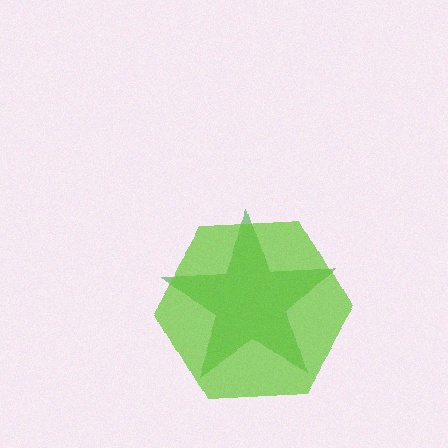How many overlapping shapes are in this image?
There are 2 overlapping shapes in the image.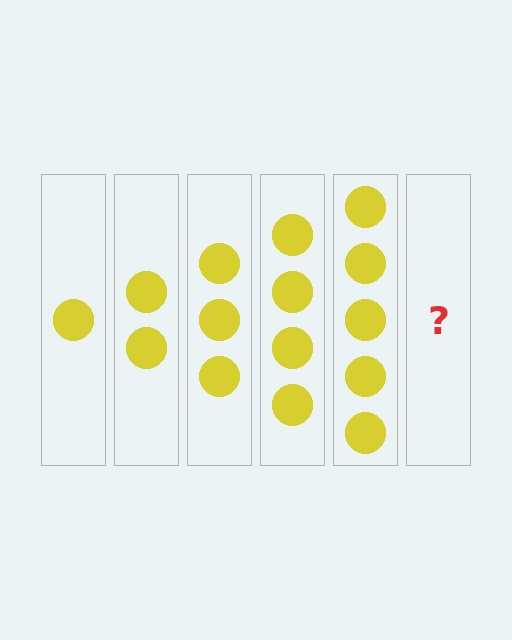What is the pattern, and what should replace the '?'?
The pattern is that each step adds one more circle. The '?' should be 6 circles.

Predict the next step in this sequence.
The next step is 6 circles.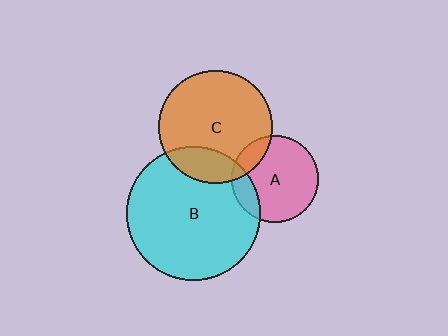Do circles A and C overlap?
Yes.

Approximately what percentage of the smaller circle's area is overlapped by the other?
Approximately 15%.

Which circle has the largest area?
Circle B (cyan).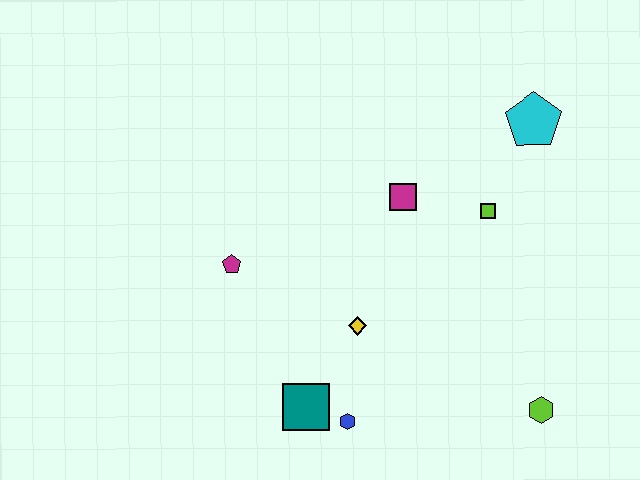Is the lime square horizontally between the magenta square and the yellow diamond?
No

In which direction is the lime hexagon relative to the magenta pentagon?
The lime hexagon is to the right of the magenta pentagon.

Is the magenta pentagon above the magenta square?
No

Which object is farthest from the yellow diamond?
The cyan pentagon is farthest from the yellow diamond.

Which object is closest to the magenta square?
The lime square is closest to the magenta square.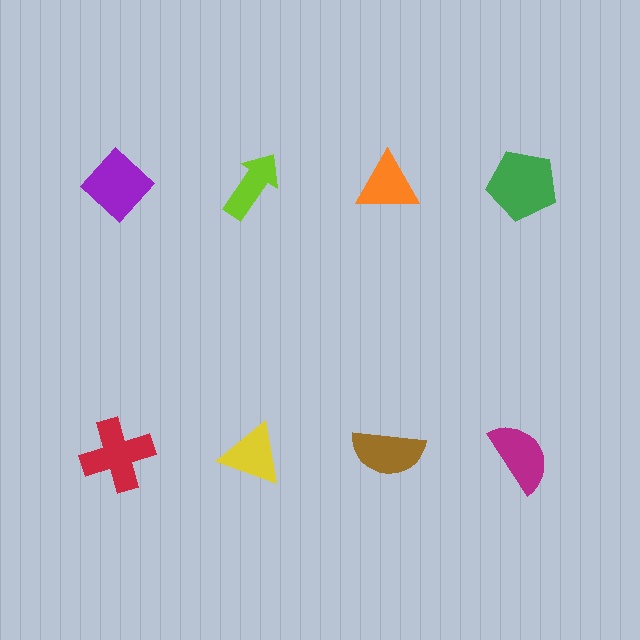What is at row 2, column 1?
A red cross.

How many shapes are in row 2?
4 shapes.